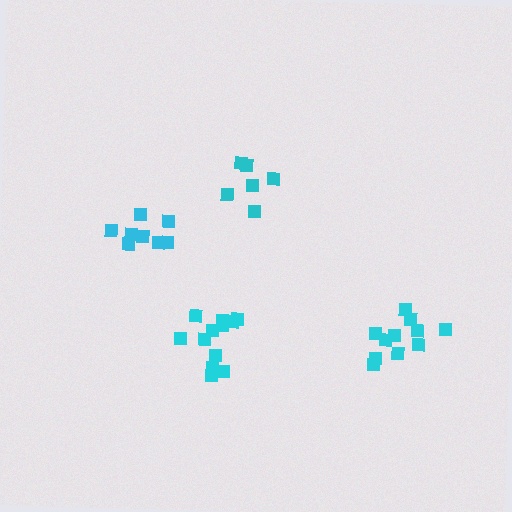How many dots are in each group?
Group 1: 6 dots, Group 2: 12 dots, Group 3: 8 dots, Group 4: 11 dots (37 total).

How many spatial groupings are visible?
There are 4 spatial groupings.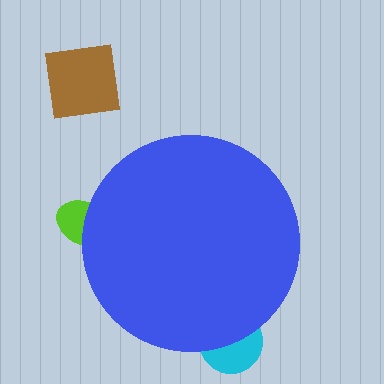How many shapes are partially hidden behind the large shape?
2 shapes are partially hidden.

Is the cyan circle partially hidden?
Yes, the cyan circle is partially hidden behind the blue circle.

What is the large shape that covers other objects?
A blue circle.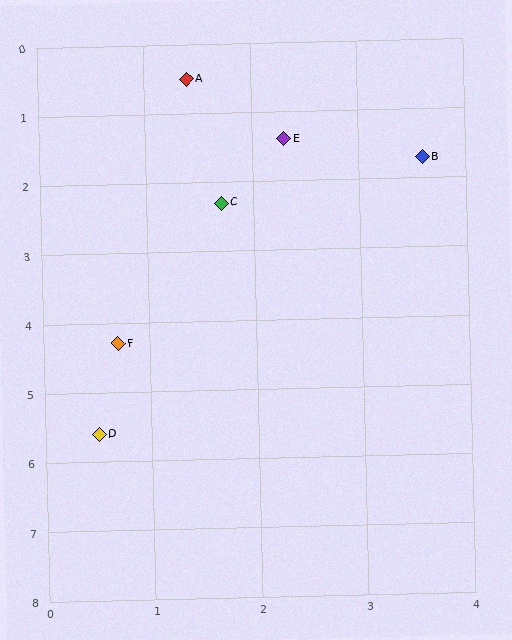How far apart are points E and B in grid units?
Points E and B are about 1.3 grid units apart.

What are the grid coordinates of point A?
Point A is at approximately (1.4, 0.5).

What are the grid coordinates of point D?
Point D is at approximately (0.5, 5.6).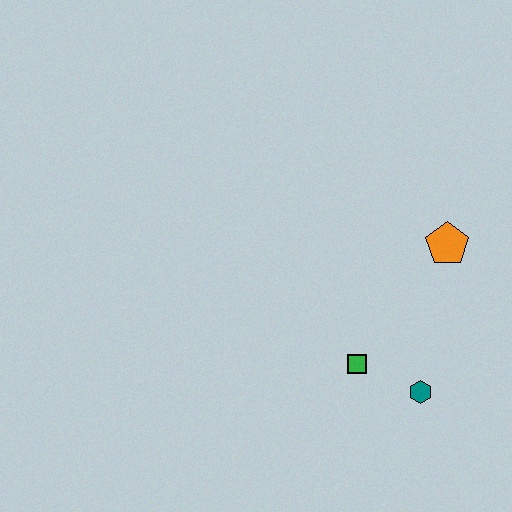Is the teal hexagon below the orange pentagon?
Yes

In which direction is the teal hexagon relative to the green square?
The teal hexagon is to the right of the green square.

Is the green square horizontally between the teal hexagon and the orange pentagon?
No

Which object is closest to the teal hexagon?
The green square is closest to the teal hexagon.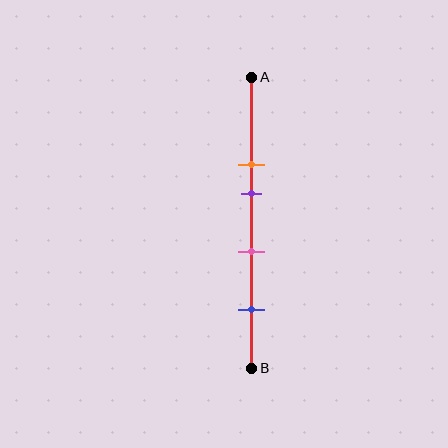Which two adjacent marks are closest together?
The orange and purple marks are the closest adjacent pair.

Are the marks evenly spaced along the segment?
No, the marks are not evenly spaced.